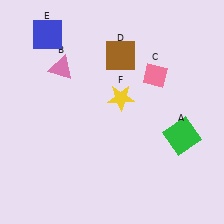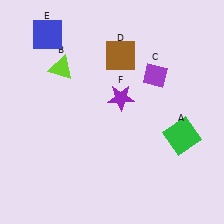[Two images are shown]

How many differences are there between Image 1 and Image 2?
There are 3 differences between the two images.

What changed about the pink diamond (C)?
In Image 1, C is pink. In Image 2, it changed to purple.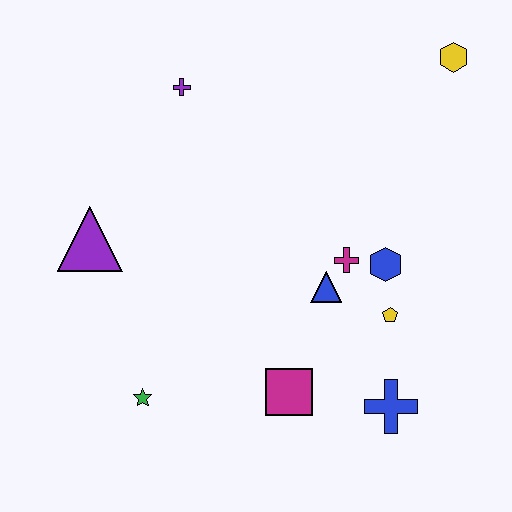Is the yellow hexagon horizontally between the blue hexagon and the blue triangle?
No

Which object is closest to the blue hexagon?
The magenta cross is closest to the blue hexagon.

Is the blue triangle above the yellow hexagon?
No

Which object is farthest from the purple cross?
The blue cross is farthest from the purple cross.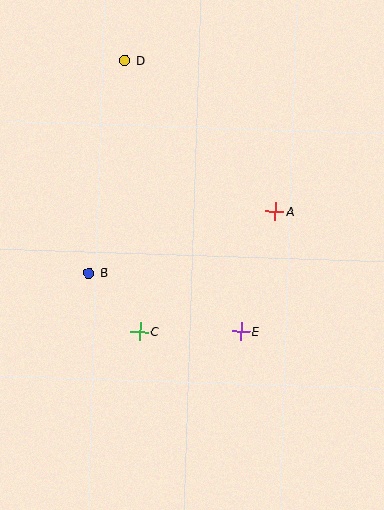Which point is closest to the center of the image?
Point E at (241, 331) is closest to the center.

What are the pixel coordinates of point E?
Point E is at (241, 331).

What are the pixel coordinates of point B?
Point B is at (89, 273).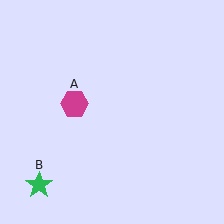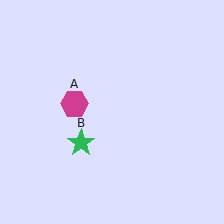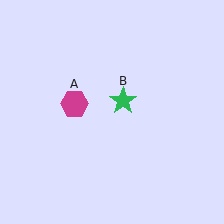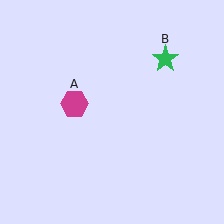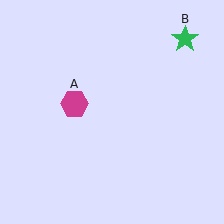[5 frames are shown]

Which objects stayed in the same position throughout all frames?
Magenta hexagon (object A) remained stationary.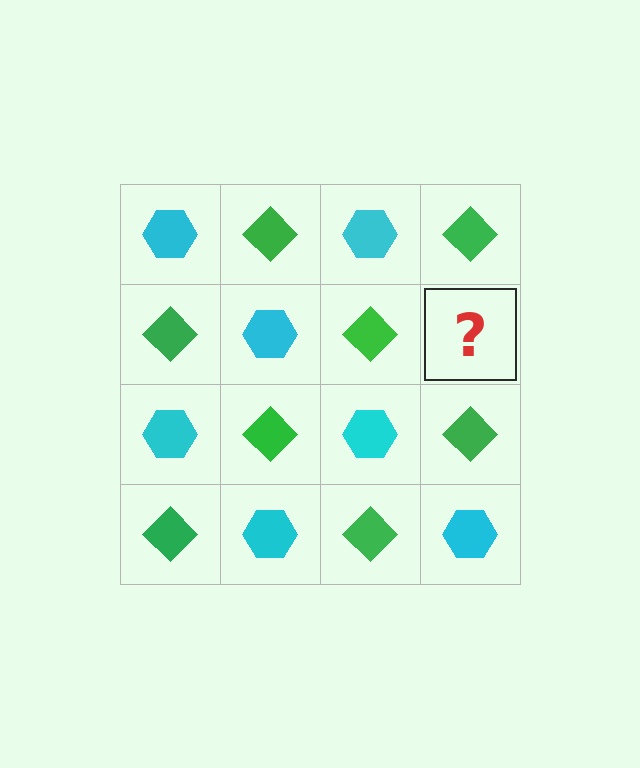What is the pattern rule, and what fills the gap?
The rule is that it alternates cyan hexagon and green diamond in a checkerboard pattern. The gap should be filled with a cyan hexagon.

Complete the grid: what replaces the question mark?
The question mark should be replaced with a cyan hexagon.